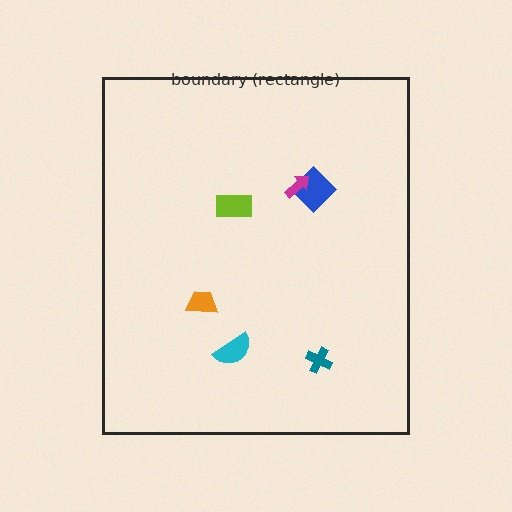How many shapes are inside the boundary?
6 inside, 0 outside.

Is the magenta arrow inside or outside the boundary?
Inside.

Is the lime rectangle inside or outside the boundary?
Inside.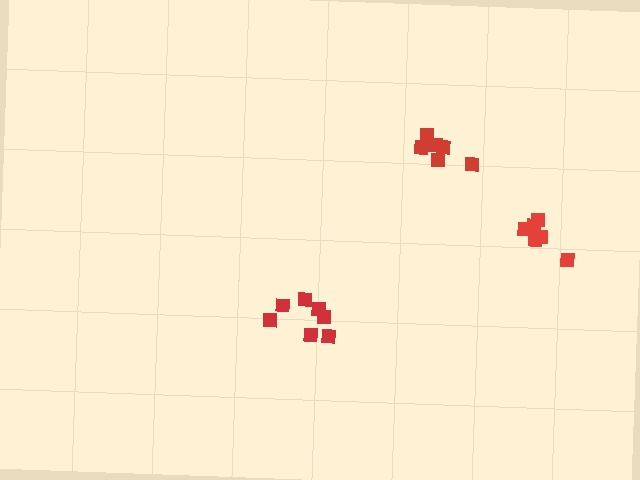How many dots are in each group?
Group 1: 6 dots, Group 2: 7 dots, Group 3: 6 dots (19 total).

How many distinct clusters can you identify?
There are 3 distinct clusters.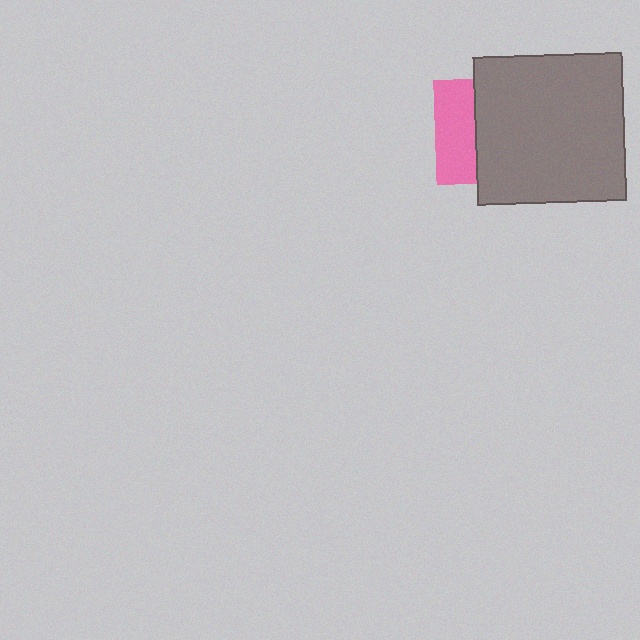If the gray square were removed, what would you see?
You would see the complete pink square.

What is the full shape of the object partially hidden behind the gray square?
The partially hidden object is a pink square.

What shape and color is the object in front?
The object in front is a gray square.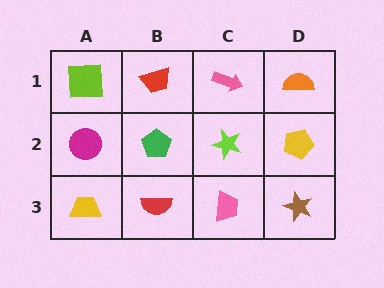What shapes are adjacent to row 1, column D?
A yellow pentagon (row 2, column D), a pink arrow (row 1, column C).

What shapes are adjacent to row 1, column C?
A lime star (row 2, column C), a red trapezoid (row 1, column B), an orange semicircle (row 1, column D).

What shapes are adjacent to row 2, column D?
An orange semicircle (row 1, column D), a brown star (row 3, column D), a lime star (row 2, column C).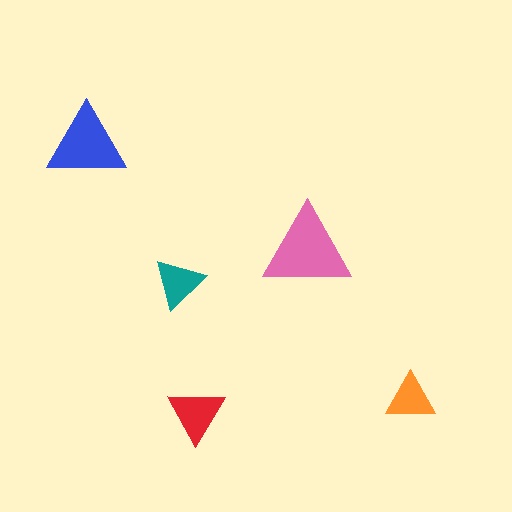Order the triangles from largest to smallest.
the pink one, the blue one, the red one, the teal one, the orange one.